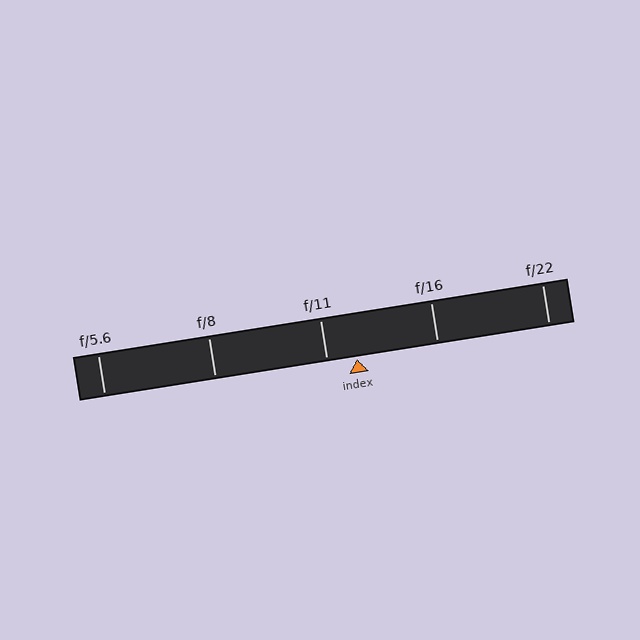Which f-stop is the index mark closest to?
The index mark is closest to f/11.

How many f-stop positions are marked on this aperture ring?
There are 5 f-stop positions marked.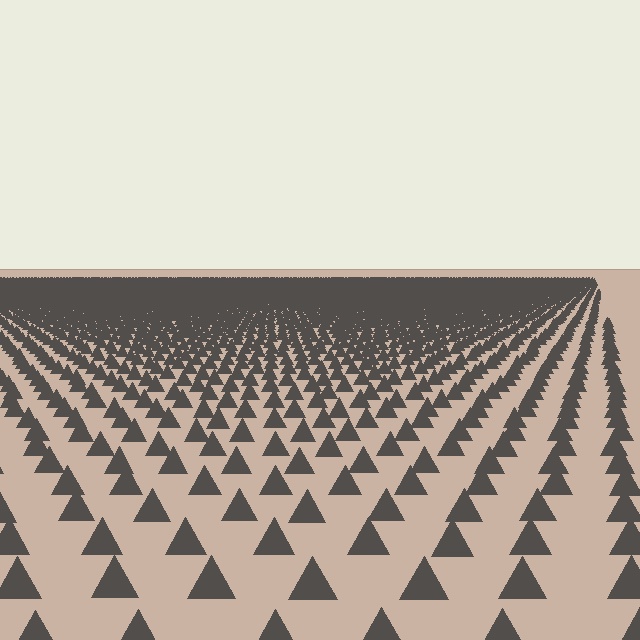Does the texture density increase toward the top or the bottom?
Density increases toward the top.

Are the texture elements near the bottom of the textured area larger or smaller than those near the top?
Larger. Near the bottom, elements are closer to the viewer and appear at a bigger on-screen size.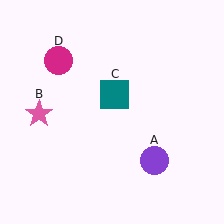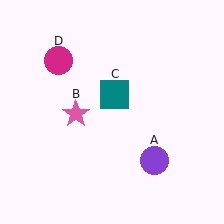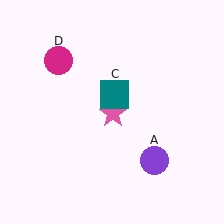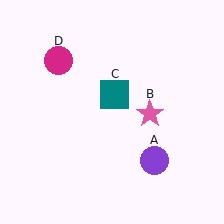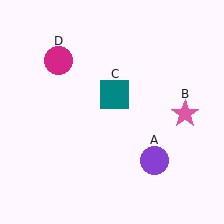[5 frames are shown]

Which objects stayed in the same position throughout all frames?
Purple circle (object A) and teal square (object C) and magenta circle (object D) remained stationary.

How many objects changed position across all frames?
1 object changed position: pink star (object B).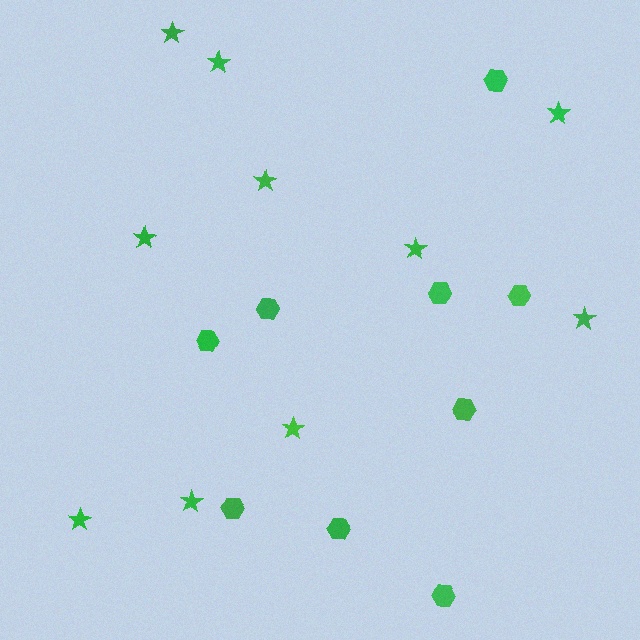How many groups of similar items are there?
There are 2 groups: one group of hexagons (9) and one group of stars (10).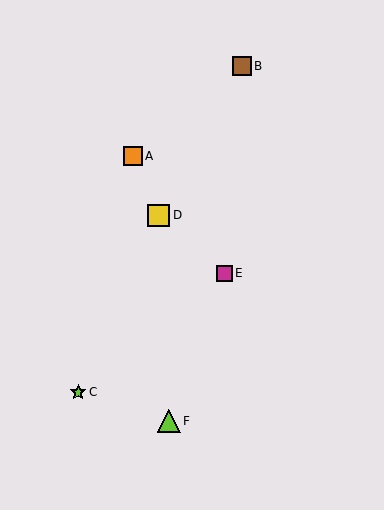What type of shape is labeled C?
Shape C is a lime star.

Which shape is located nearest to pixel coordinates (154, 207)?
The yellow square (labeled D) at (158, 215) is nearest to that location.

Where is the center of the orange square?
The center of the orange square is at (133, 156).